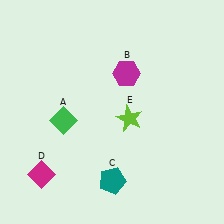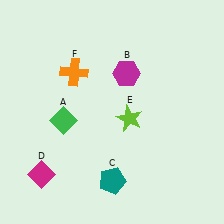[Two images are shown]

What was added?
An orange cross (F) was added in Image 2.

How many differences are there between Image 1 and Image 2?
There is 1 difference between the two images.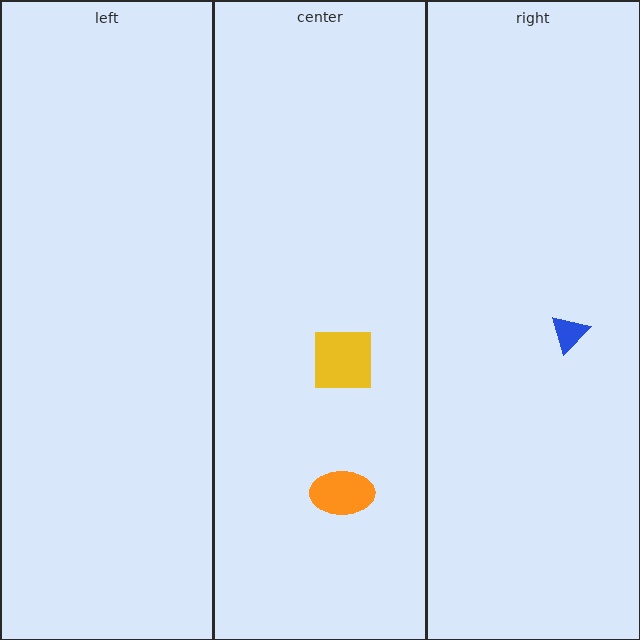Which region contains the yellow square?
The center region.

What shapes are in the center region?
The orange ellipse, the yellow square.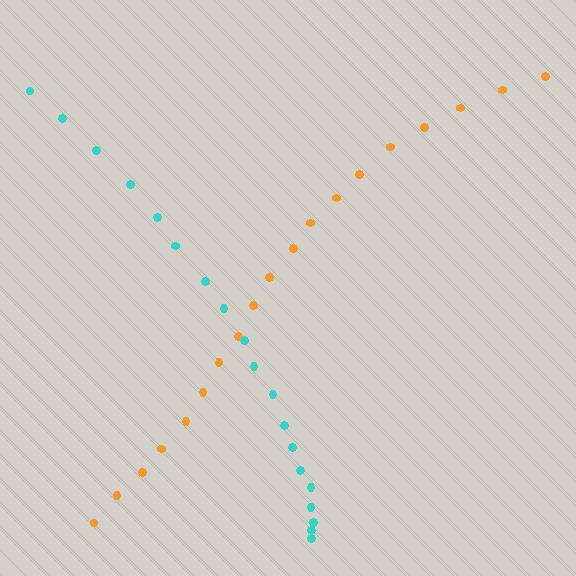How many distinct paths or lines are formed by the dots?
There are 2 distinct paths.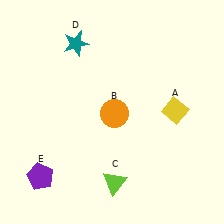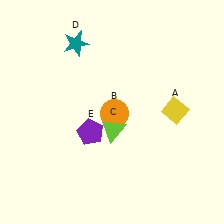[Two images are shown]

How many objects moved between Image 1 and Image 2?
2 objects moved between the two images.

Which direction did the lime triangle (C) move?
The lime triangle (C) moved up.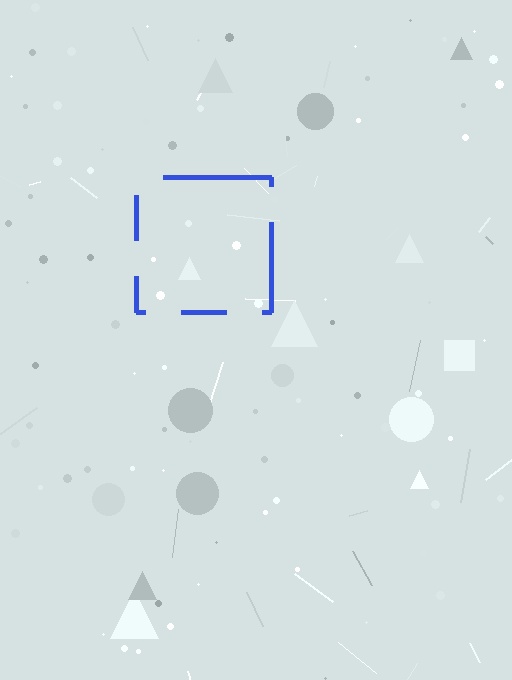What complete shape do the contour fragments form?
The contour fragments form a square.